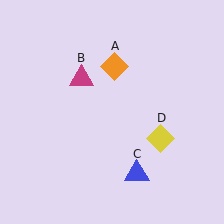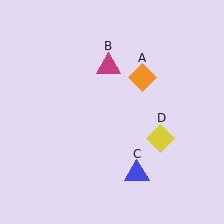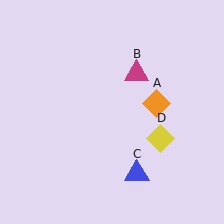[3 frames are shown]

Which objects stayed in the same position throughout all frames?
Blue triangle (object C) and yellow diamond (object D) remained stationary.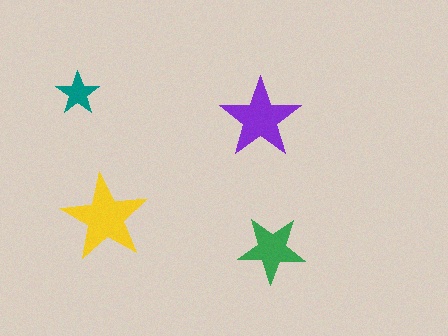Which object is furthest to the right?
The green star is rightmost.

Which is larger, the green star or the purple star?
The purple one.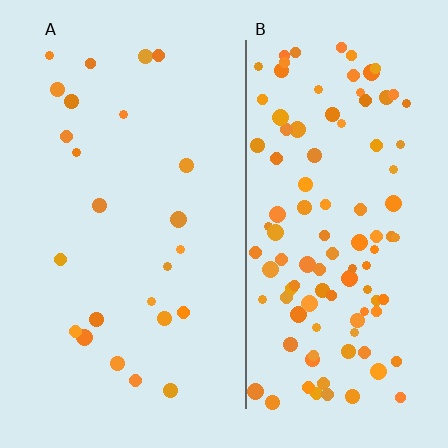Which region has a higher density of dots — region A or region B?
B (the right).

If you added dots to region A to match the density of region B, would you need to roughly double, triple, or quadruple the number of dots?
Approximately quadruple.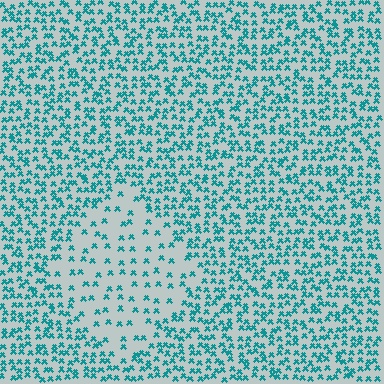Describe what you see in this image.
The image contains small teal elements arranged at two different densities. A diamond-shaped region is visible where the elements are less densely packed than the surrounding area.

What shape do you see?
I see a diamond.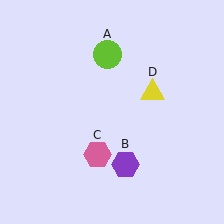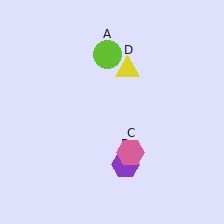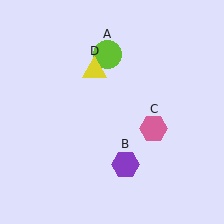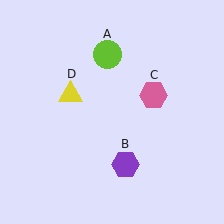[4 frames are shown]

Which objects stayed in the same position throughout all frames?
Lime circle (object A) and purple hexagon (object B) remained stationary.